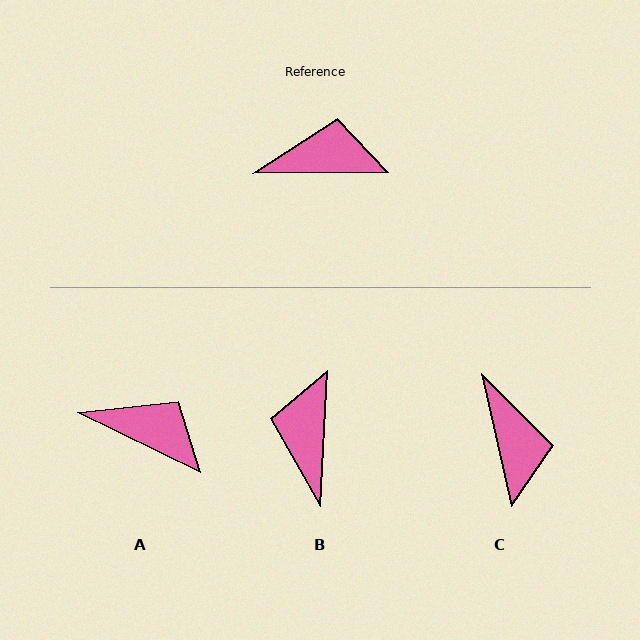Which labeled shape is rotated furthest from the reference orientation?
B, about 87 degrees away.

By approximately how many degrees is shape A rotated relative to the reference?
Approximately 26 degrees clockwise.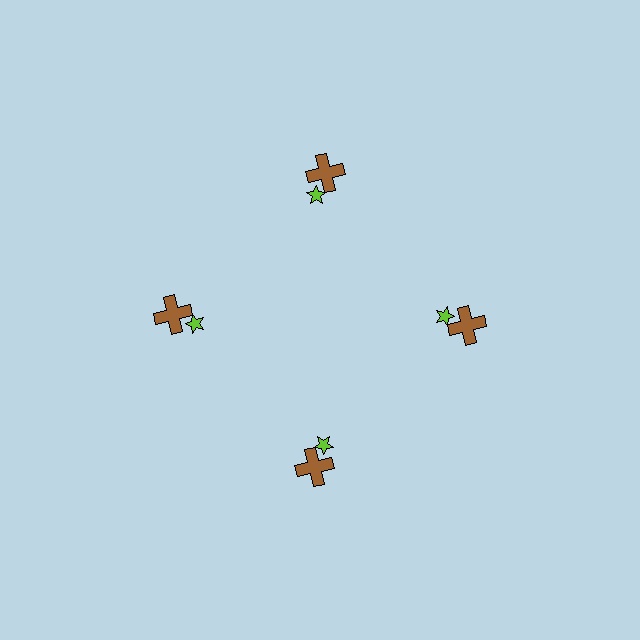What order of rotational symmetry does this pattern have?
This pattern has 4-fold rotational symmetry.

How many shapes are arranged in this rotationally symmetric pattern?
There are 8 shapes, arranged in 4 groups of 2.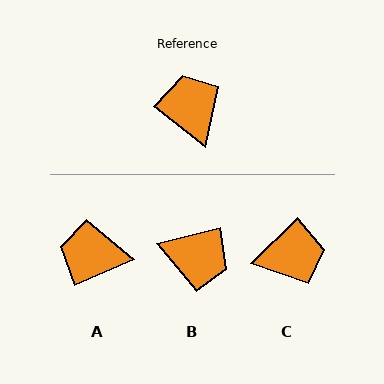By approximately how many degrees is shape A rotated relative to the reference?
Approximately 62 degrees counter-clockwise.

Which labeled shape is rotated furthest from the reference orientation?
B, about 128 degrees away.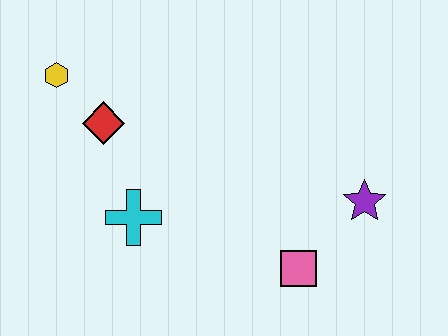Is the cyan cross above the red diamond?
No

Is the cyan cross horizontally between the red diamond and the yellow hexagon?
No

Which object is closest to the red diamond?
The yellow hexagon is closest to the red diamond.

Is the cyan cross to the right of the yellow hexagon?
Yes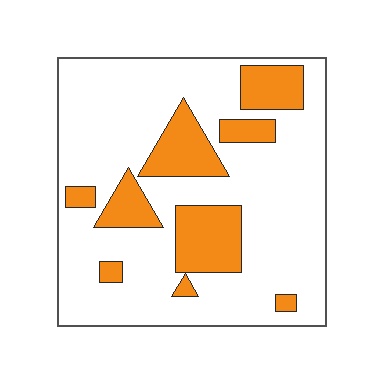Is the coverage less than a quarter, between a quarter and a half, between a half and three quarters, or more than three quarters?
Less than a quarter.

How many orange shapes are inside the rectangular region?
9.